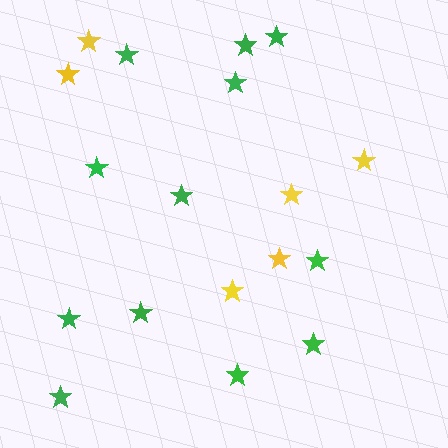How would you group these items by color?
There are 2 groups: one group of yellow stars (6) and one group of green stars (12).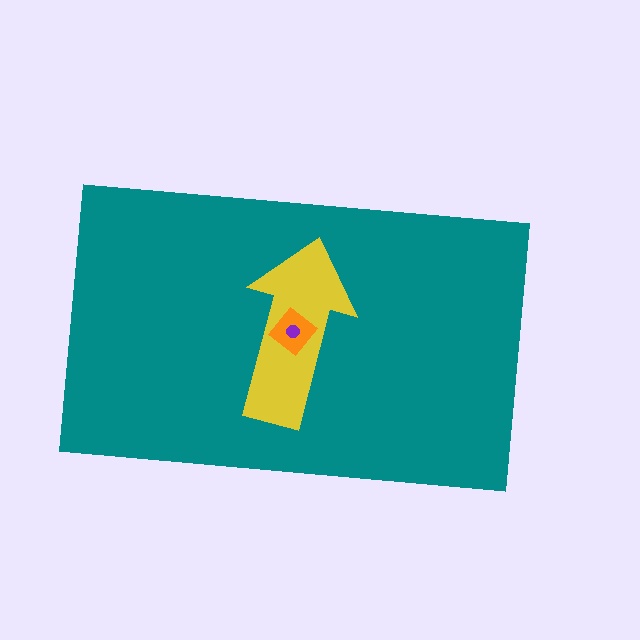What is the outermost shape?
The teal rectangle.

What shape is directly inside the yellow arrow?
The orange diamond.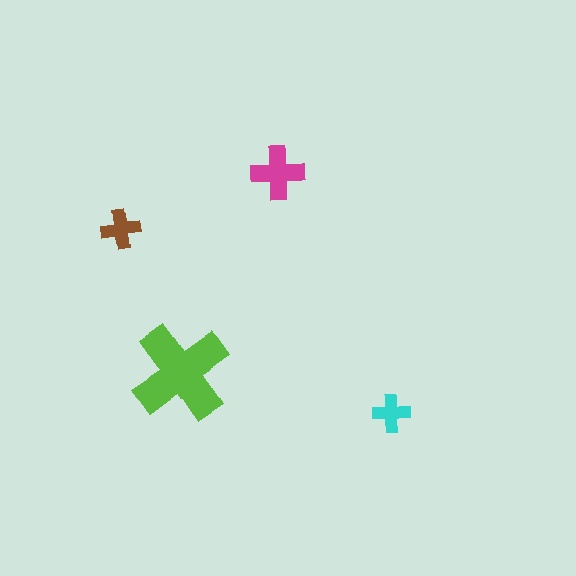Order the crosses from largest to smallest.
the lime one, the magenta one, the brown one, the cyan one.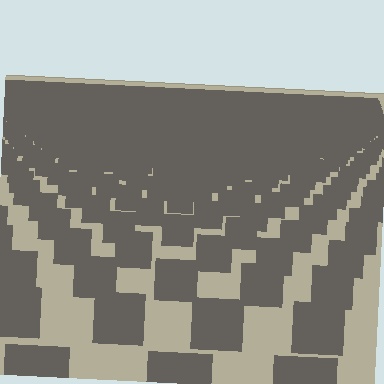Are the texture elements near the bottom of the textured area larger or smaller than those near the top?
Larger. Near the bottom, elements are closer to the viewer and appear at a bigger on-screen size.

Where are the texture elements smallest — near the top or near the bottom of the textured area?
Near the top.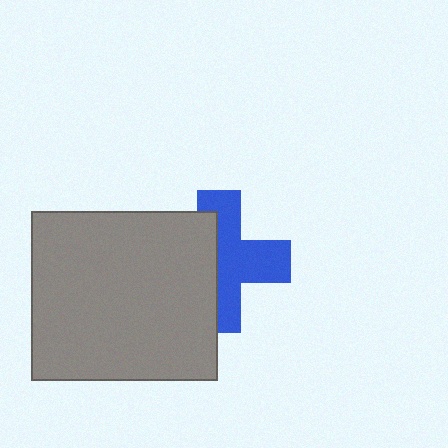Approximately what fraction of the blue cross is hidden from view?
Roughly 43% of the blue cross is hidden behind the gray rectangle.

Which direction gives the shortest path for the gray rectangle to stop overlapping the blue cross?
Moving left gives the shortest separation.